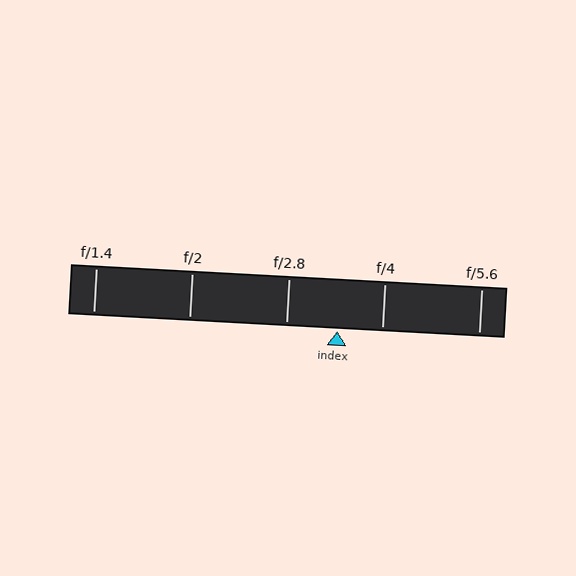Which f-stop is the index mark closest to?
The index mark is closest to f/4.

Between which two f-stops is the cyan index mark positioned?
The index mark is between f/2.8 and f/4.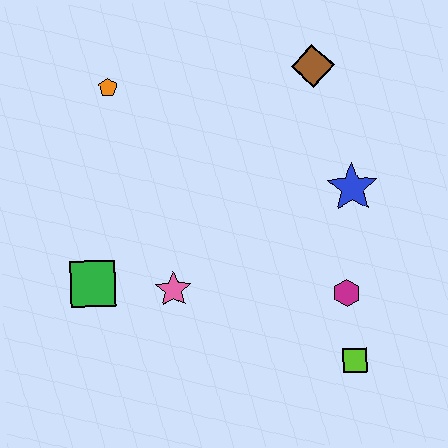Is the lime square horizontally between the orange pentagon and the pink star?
No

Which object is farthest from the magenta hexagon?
The orange pentagon is farthest from the magenta hexagon.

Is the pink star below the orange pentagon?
Yes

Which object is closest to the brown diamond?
The blue star is closest to the brown diamond.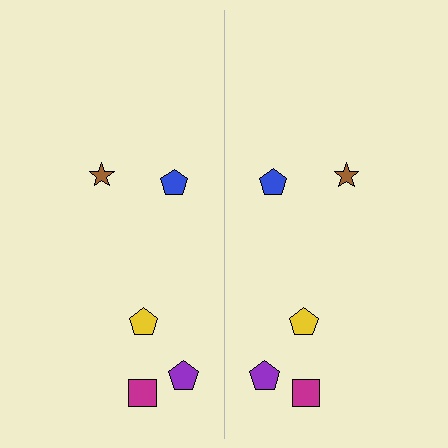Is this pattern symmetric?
Yes, this pattern has bilateral (reflection) symmetry.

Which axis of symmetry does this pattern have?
The pattern has a vertical axis of symmetry running through the center of the image.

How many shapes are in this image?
There are 10 shapes in this image.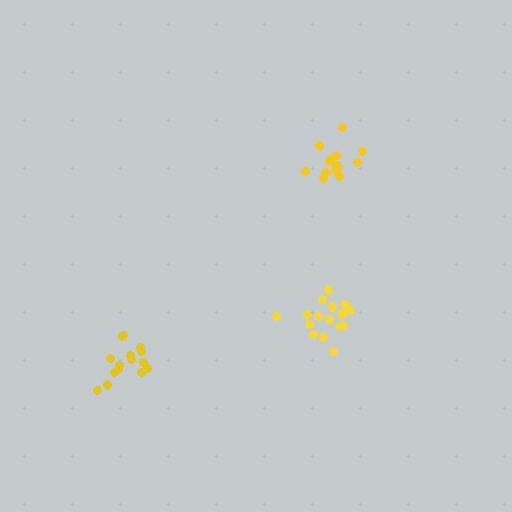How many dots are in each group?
Group 1: 15 dots, Group 2: 17 dots, Group 3: 14 dots (46 total).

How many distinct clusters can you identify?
There are 3 distinct clusters.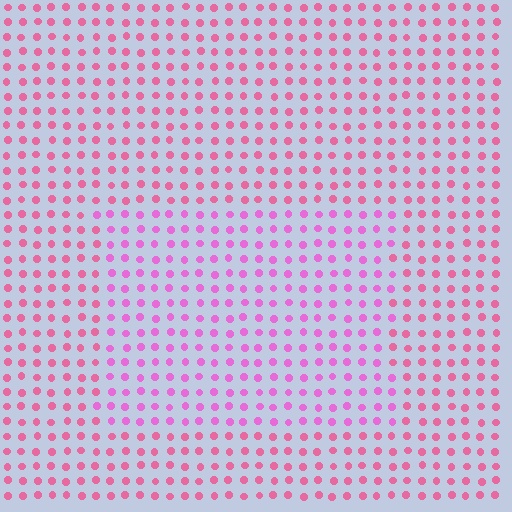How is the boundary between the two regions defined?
The boundary is defined purely by a slight shift in hue (about 27 degrees). Spacing, size, and orientation are identical on both sides.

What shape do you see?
I see a rectangle.